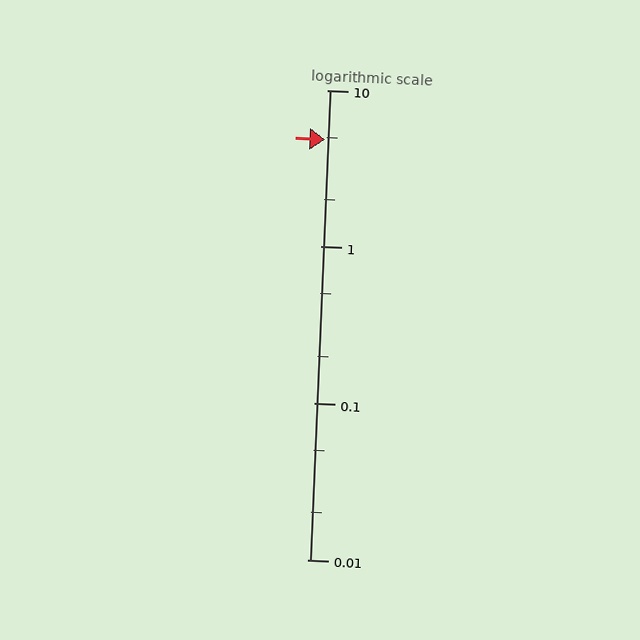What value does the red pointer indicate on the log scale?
The pointer indicates approximately 4.8.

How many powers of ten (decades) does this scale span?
The scale spans 3 decades, from 0.01 to 10.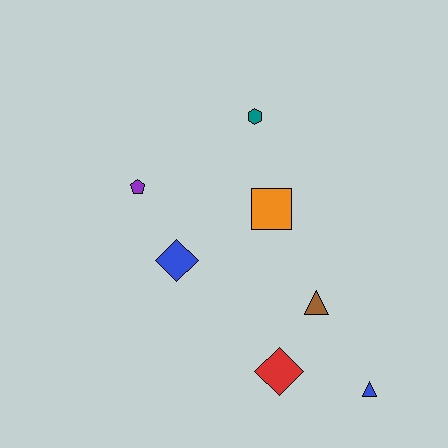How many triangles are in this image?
There are 2 triangles.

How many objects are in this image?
There are 7 objects.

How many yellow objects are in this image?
There are no yellow objects.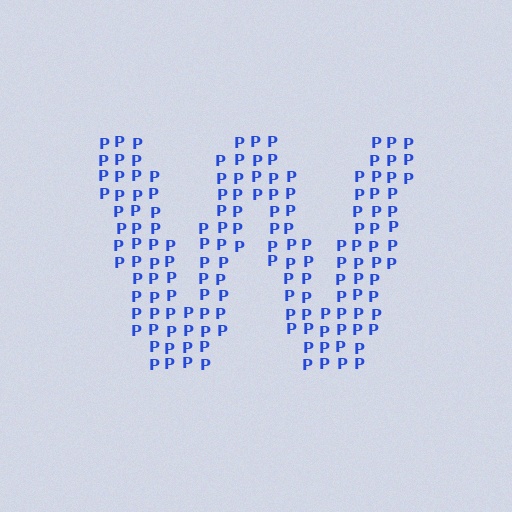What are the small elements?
The small elements are letter P's.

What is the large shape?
The large shape is the letter W.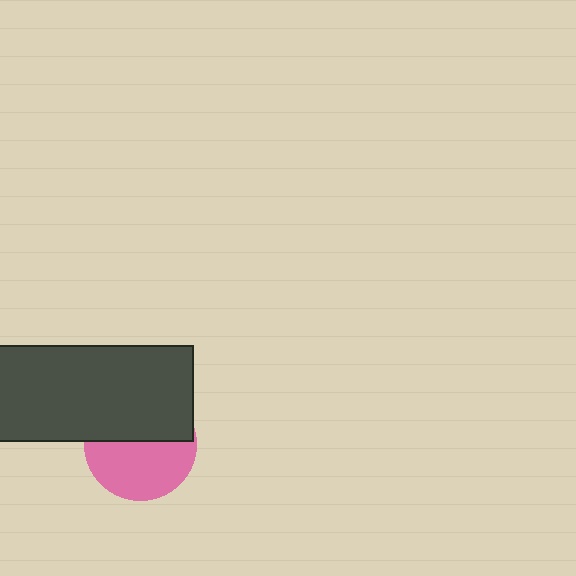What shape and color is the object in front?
The object in front is a dark gray rectangle.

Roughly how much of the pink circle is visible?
About half of it is visible (roughly 54%).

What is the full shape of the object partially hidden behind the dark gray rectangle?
The partially hidden object is a pink circle.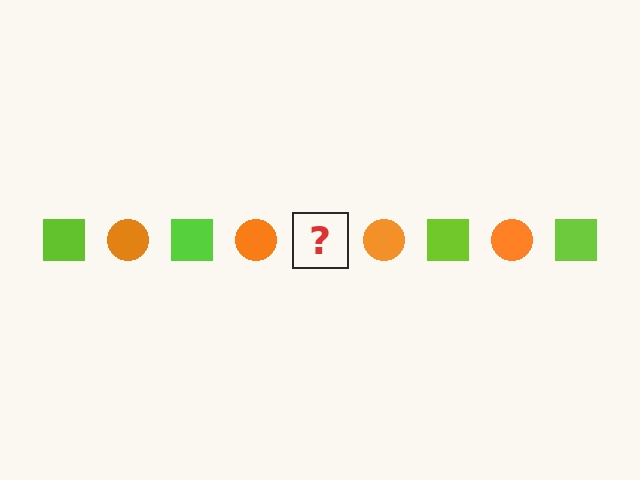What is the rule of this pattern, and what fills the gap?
The rule is that the pattern alternates between lime square and orange circle. The gap should be filled with a lime square.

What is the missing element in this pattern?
The missing element is a lime square.